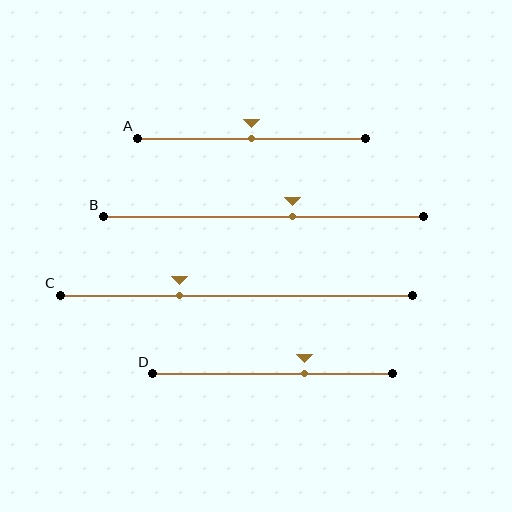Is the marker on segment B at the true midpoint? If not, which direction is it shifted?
No, the marker on segment B is shifted to the right by about 9% of the segment length.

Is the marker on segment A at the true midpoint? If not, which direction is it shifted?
Yes, the marker on segment A is at the true midpoint.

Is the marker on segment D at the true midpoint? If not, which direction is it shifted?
No, the marker on segment D is shifted to the right by about 13% of the segment length.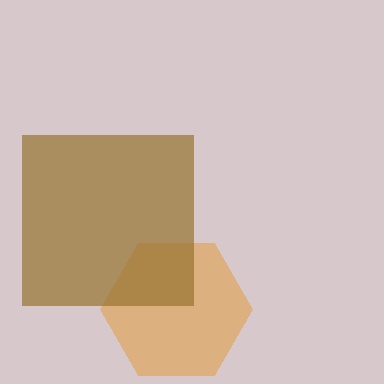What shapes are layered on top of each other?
The layered shapes are: an orange hexagon, a brown square.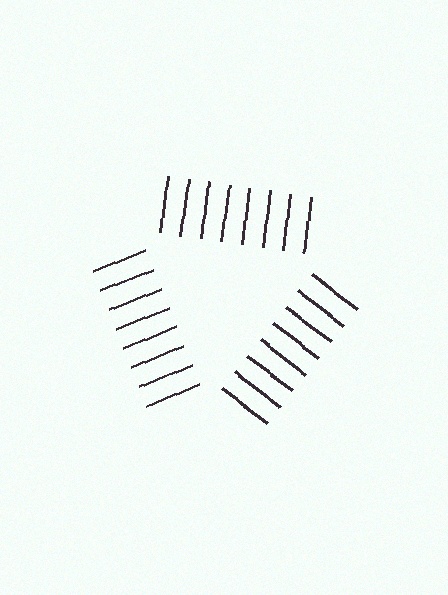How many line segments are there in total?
24 — 8 along each of the 3 edges.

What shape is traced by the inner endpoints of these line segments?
An illusory triangle — the line segments terminate on its edges but no continuous stroke is drawn.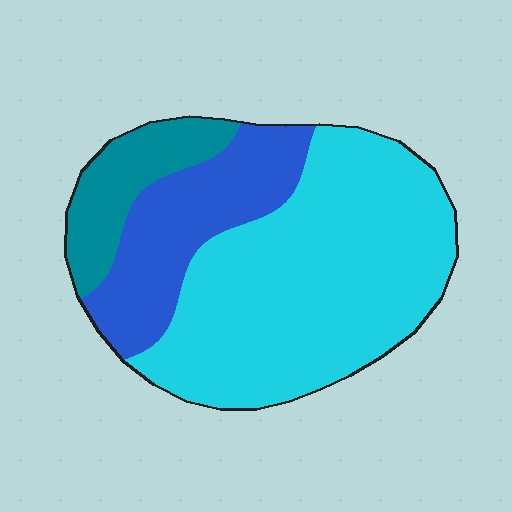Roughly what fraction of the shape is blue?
Blue covers roughly 25% of the shape.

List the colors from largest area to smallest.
From largest to smallest: cyan, blue, teal.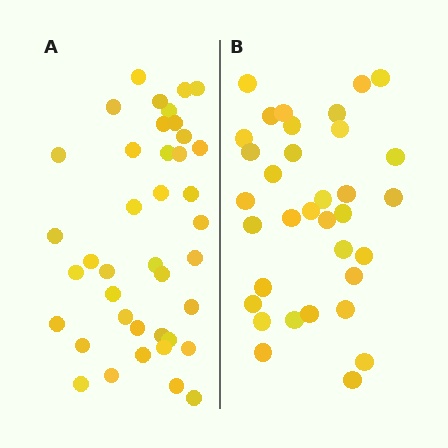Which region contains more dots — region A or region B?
Region A (the left region) has more dots.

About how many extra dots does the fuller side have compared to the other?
Region A has about 6 more dots than region B.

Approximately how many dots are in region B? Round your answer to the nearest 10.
About 30 dots. (The exact count is 34, which rounds to 30.)